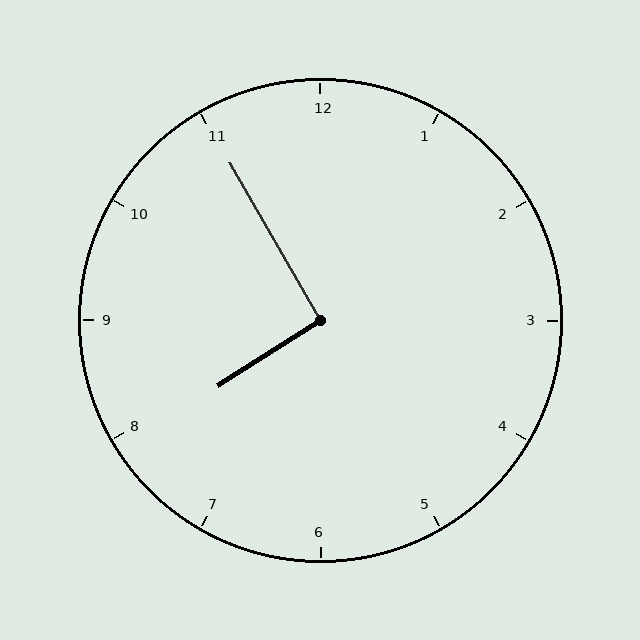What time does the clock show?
7:55.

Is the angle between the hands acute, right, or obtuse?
It is right.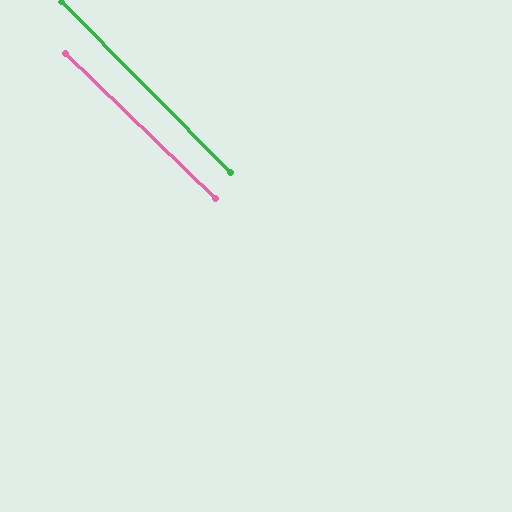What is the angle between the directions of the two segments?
Approximately 1 degree.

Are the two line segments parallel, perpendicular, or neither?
Parallel — their directions differ by only 1.4°.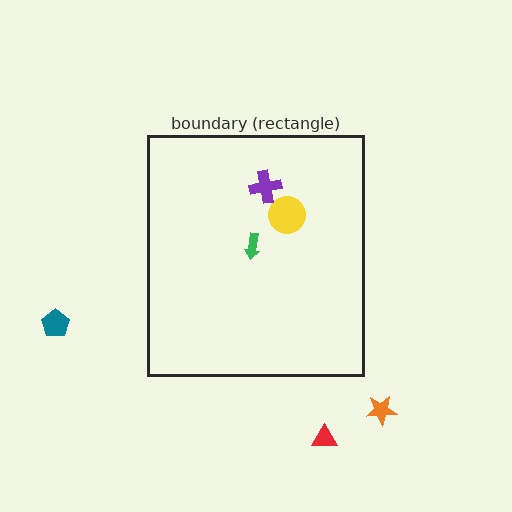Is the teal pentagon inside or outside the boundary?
Outside.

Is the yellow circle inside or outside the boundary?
Inside.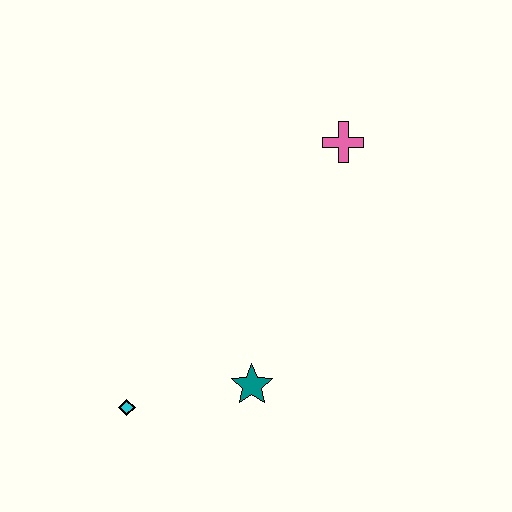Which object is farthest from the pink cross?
The cyan diamond is farthest from the pink cross.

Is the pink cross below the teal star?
No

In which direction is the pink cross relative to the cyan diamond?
The pink cross is above the cyan diamond.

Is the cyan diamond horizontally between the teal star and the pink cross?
No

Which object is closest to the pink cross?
The teal star is closest to the pink cross.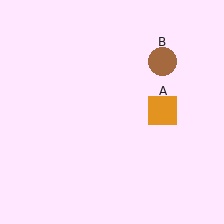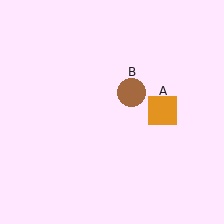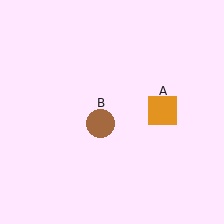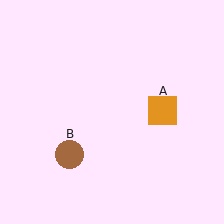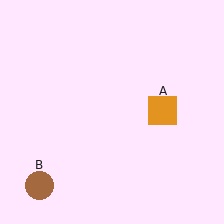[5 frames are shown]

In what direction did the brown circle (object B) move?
The brown circle (object B) moved down and to the left.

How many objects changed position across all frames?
1 object changed position: brown circle (object B).